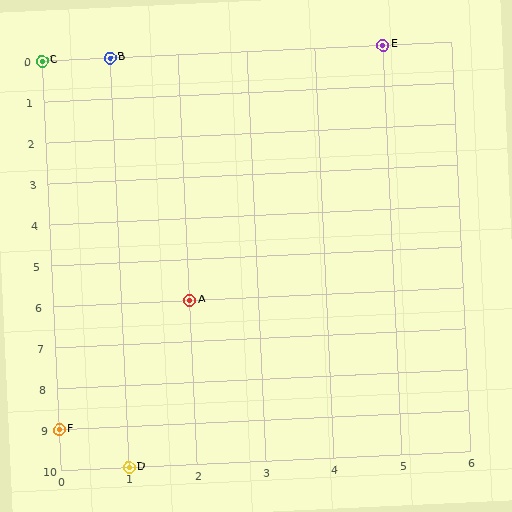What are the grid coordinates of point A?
Point A is at grid coordinates (2, 6).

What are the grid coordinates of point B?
Point B is at grid coordinates (1, 0).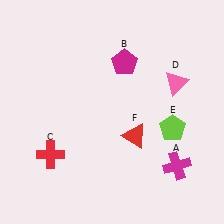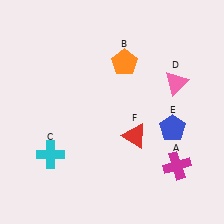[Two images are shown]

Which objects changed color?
B changed from magenta to orange. C changed from red to cyan. E changed from lime to blue.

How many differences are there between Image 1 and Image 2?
There are 3 differences between the two images.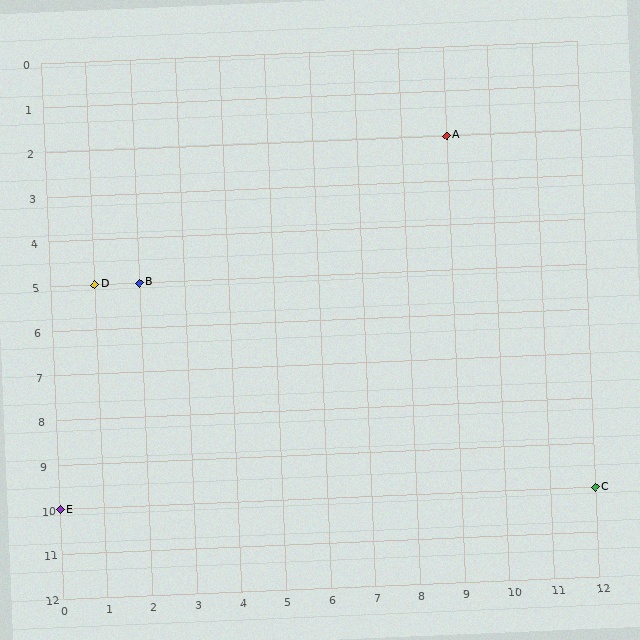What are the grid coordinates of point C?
Point C is at grid coordinates (12, 10).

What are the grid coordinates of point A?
Point A is at grid coordinates (9, 2).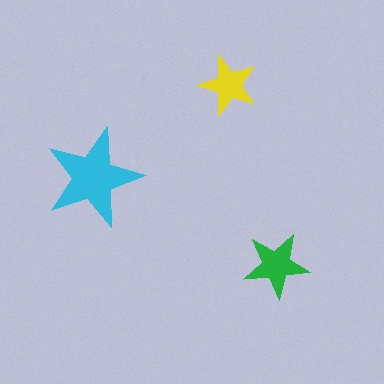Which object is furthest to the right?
The green star is rightmost.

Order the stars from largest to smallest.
the cyan one, the green one, the yellow one.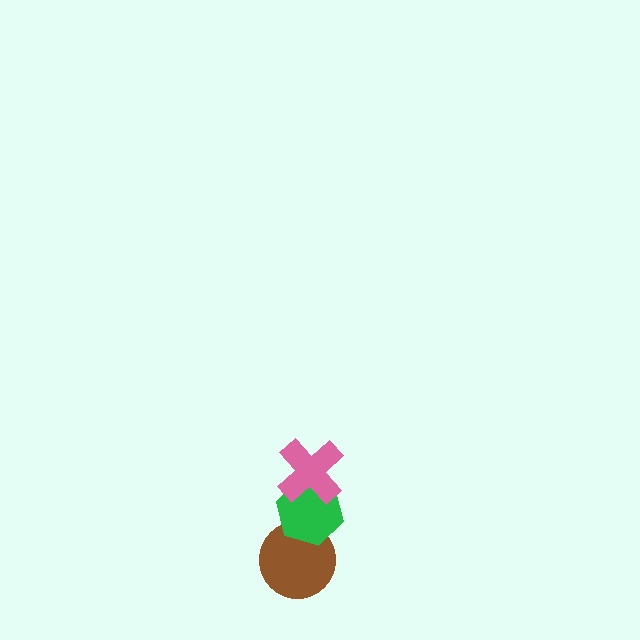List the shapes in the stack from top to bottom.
From top to bottom: the pink cross, the green hexagon, the brown circle.